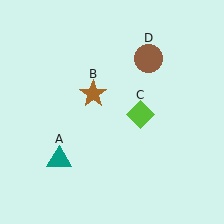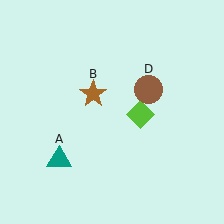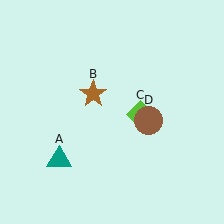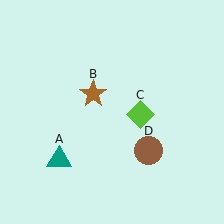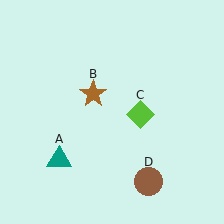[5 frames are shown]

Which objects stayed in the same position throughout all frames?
Teal triangle (object A) and brown star (object B) and lime diamond (object C) remained stationary.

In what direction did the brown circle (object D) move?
The brown circle (object D) moved down.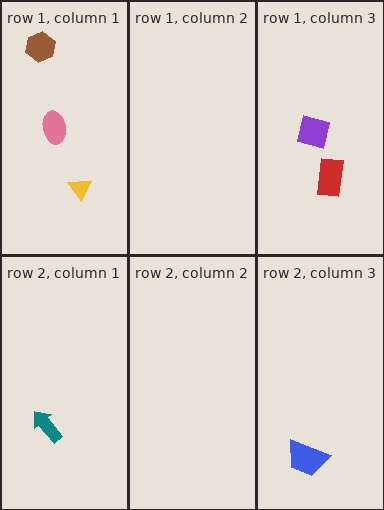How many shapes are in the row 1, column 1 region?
3.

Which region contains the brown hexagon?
The row 1, column 1 region.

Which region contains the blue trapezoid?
The row 2, column 3 region.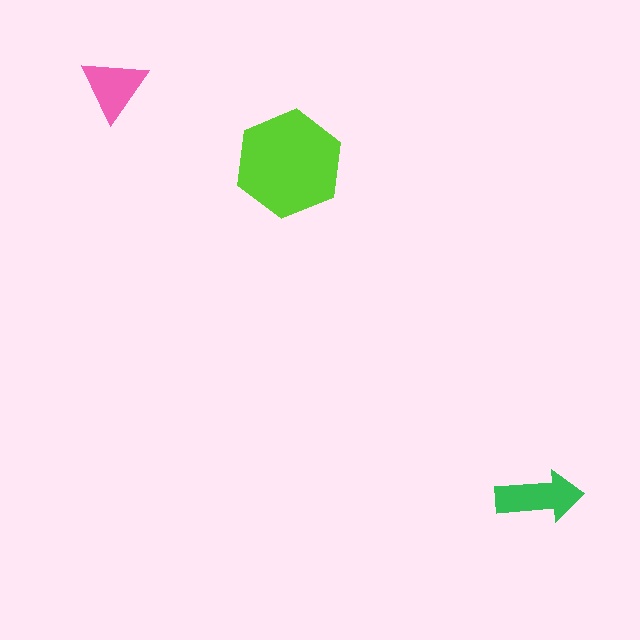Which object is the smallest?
The pink triangle.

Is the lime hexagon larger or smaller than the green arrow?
Larger.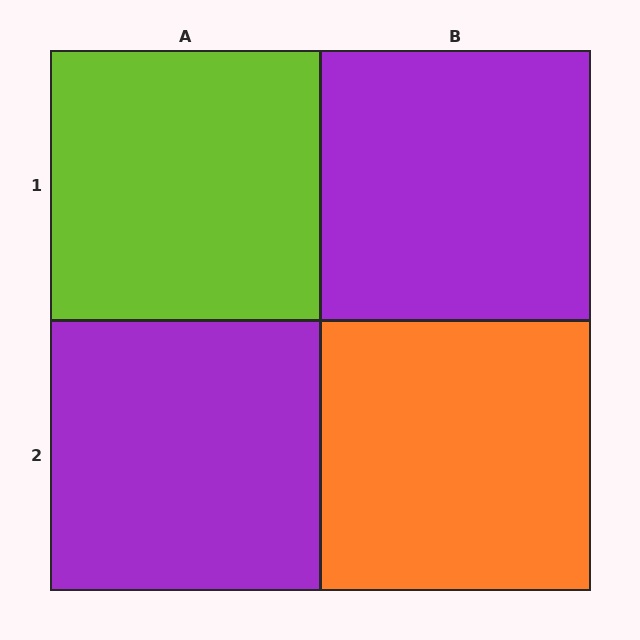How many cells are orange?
1 cell is orange.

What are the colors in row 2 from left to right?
Purple, orange.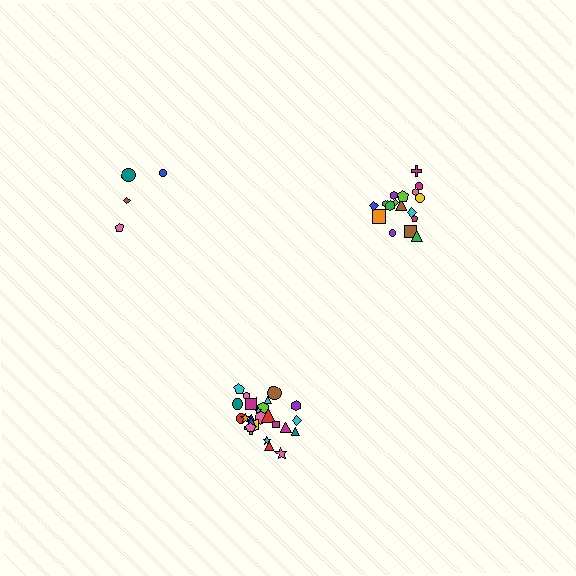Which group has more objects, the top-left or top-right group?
The top-right group.